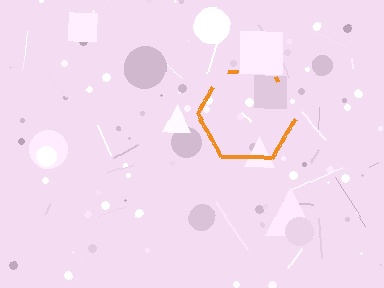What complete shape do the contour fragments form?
The contour fragments form a hexagon.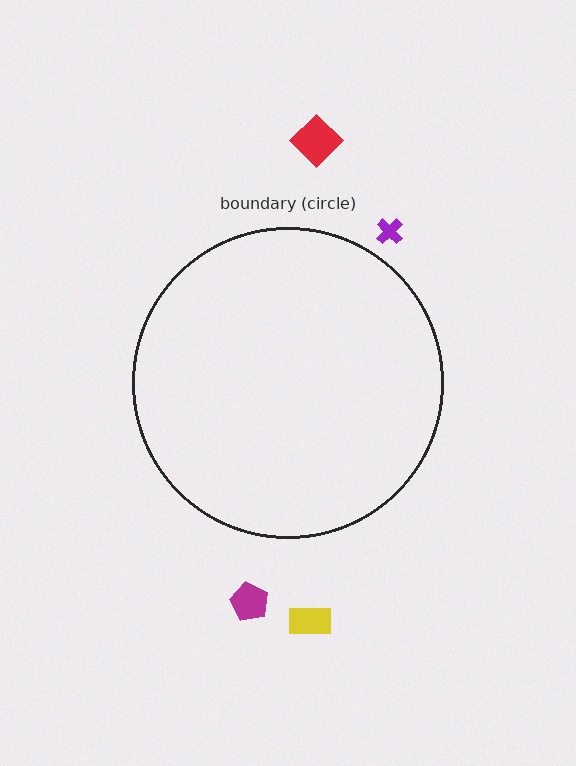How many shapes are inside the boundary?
0 inside, 4 outside.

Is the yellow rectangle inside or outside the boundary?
Outside.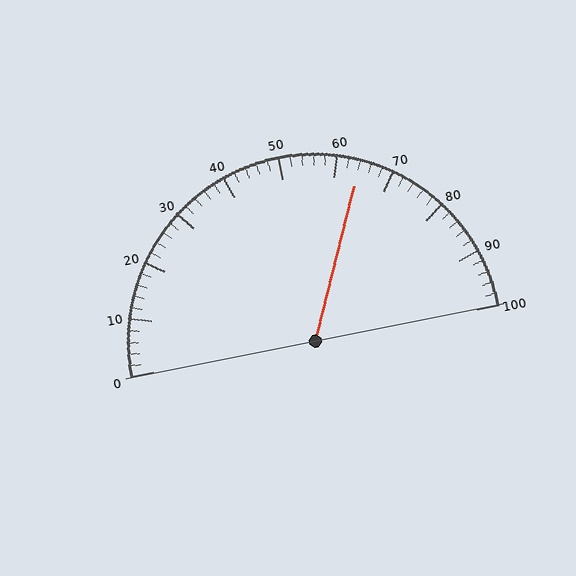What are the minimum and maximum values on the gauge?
The gauge ranges from 0 to 100.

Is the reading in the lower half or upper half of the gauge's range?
The reading is in the upper half of the range (0 to 100).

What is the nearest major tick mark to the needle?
The nearest major tick mark is 60.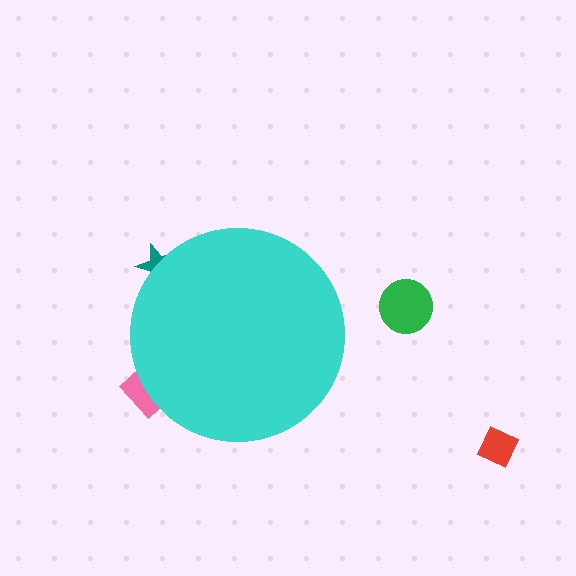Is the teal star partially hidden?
Yes, the teal star is partially hidden behind the cyan circle.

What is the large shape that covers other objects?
A cyan circle.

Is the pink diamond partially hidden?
Yes, the pink diamond is partially hidden behind the cyan circle.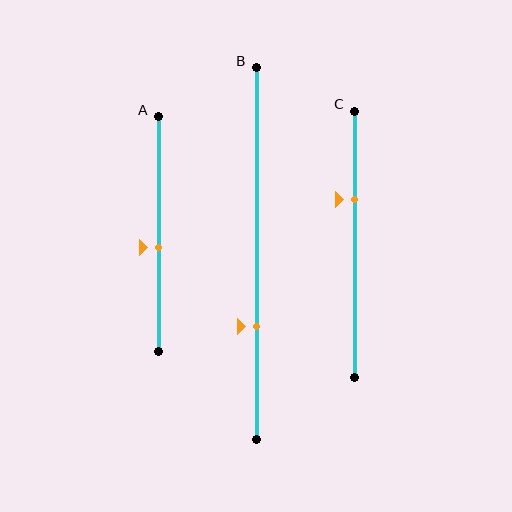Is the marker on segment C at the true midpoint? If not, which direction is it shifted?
No, the marker on segment C is shifted upward by about 17% of the segment length.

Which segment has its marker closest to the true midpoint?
Segment A has its marker closest to the true midpoint.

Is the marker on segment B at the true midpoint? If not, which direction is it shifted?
No, the marker on segment B is shifted downward by about 20% of the segment length.